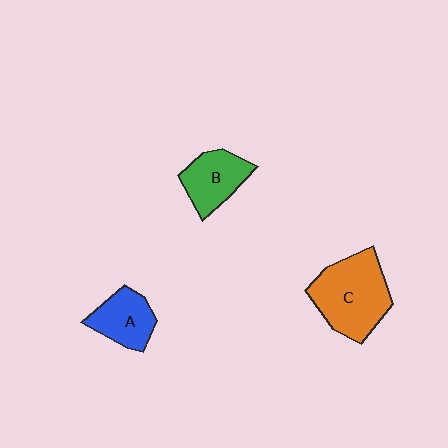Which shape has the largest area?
Shape C (orange).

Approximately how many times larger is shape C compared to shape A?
Approximately 1.8 times.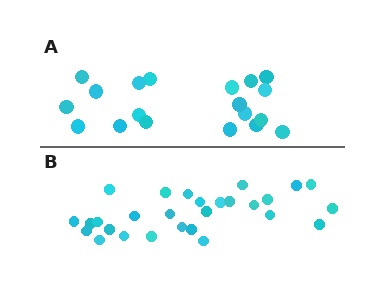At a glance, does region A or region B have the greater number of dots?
Region B (the bottom region) has more dots.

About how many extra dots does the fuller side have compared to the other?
Region B has roughly 8 or so more dots than region A.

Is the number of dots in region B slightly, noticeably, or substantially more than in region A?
Region B has substantially more. The ratio is roughly 1.5 to 1.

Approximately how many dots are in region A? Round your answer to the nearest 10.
About 20 dots. (The exact count is 19, which rounds to 20.)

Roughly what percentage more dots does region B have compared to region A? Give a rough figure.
About 45% more.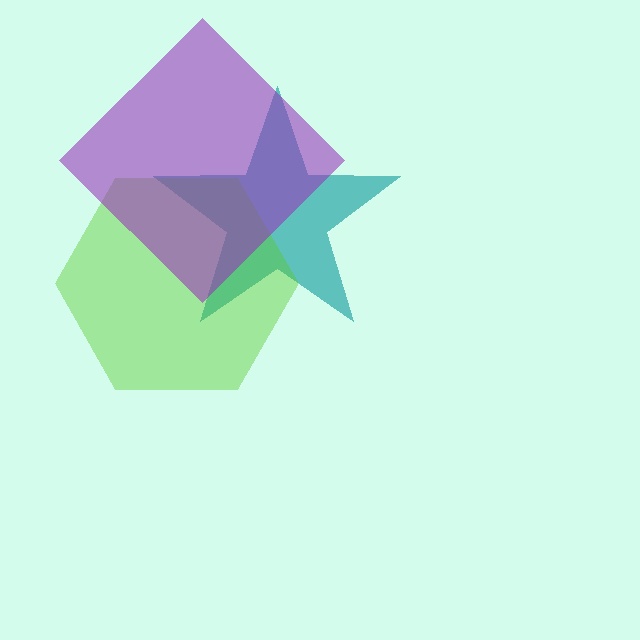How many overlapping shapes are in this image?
There are 3 overlapping shapes in the image.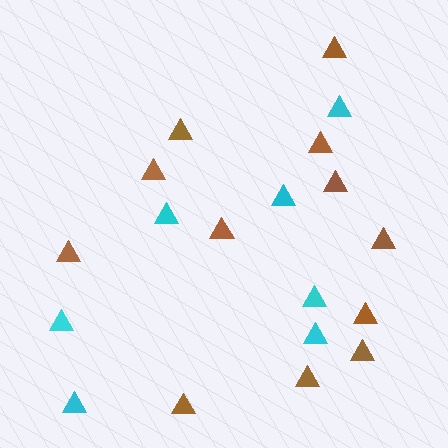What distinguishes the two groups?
There are 2 groups: one group of brown triangles (12) and one group of cyan triangles (7).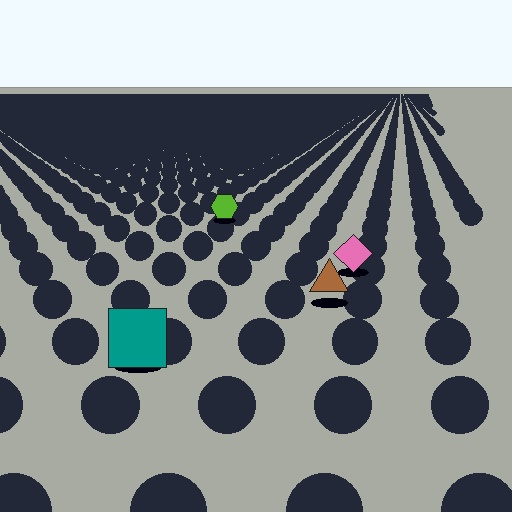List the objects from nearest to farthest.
From nearest to farthest: the teal square, the brown triangle, the pink diamond, the lime hexagon.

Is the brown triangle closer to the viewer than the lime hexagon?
Yes. The brown triangle is closer — you can tell from the texture gradient: the ground texture is coarser near it.